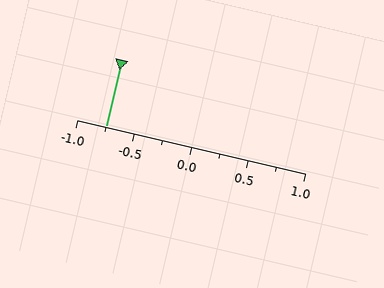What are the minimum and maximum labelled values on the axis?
The axis runs from -1.0 to 1.0.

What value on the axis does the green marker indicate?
The marker indicates approximately -0.75.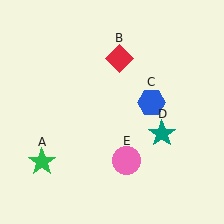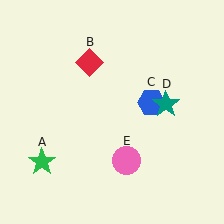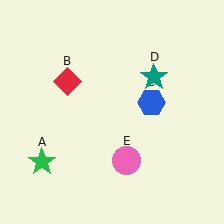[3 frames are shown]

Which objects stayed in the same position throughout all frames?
Green star (object A) and blue hexagon (object C) and pink circle (object E) remained stationary.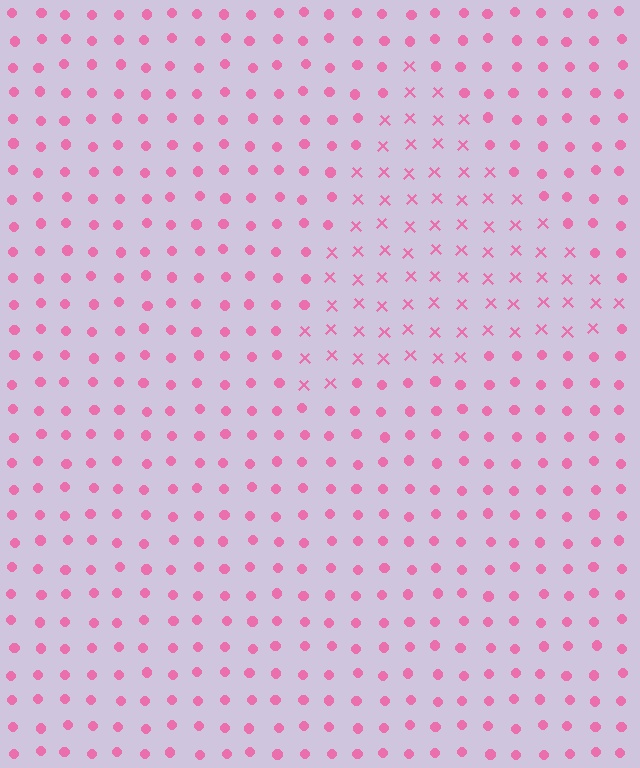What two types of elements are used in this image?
The image uses X marks inside the triangle region and circles outside it.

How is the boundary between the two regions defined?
The boundary is defined by a change in element shape: X marks inside vs. circles outside. All elements share the same color and spacing.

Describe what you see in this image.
The image is filled with small pink elements arranged in a uniform grid. A triangle-shaped region contains X marks, while the surrounding area contains circles. The boundary is defined purely by the change in element shape.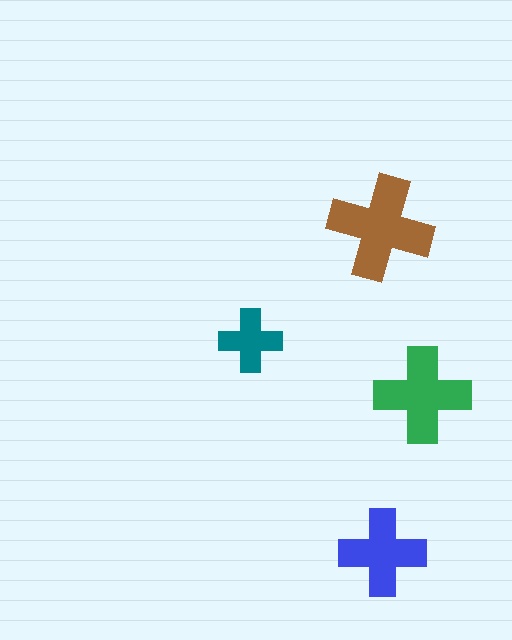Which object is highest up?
The brown cross is topmost.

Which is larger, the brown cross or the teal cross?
The brown one.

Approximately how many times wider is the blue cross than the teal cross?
About 1.5 times wider.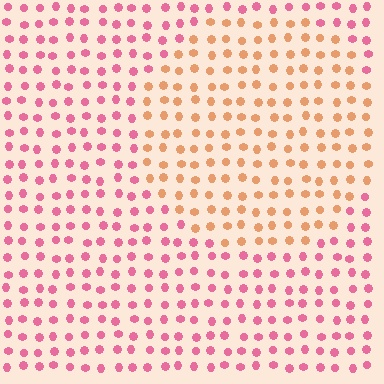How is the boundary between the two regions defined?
The boundary is defined purely by a slight shift in hue (about 48 degrees). Spacing, size, and orientation are identical on both sides.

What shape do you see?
I see a circle.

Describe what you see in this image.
The image is filled with small pink elements in a uniform arrangement. A circle-shaped region is visible where the elements are tinted to a slightly different hue, forming a subtle color boundary.